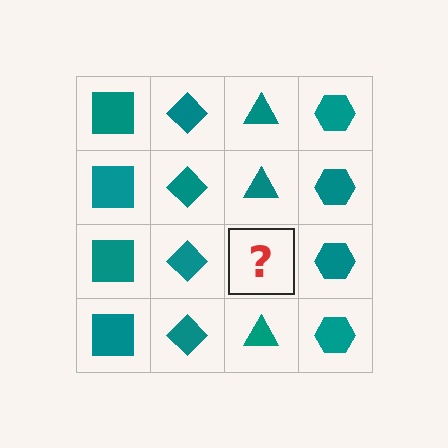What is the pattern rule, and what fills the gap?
The rule is that each column has a consistent shape. The gap should be filled with a teal triangle.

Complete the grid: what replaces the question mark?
The question mark should be replaced with a teal triangle.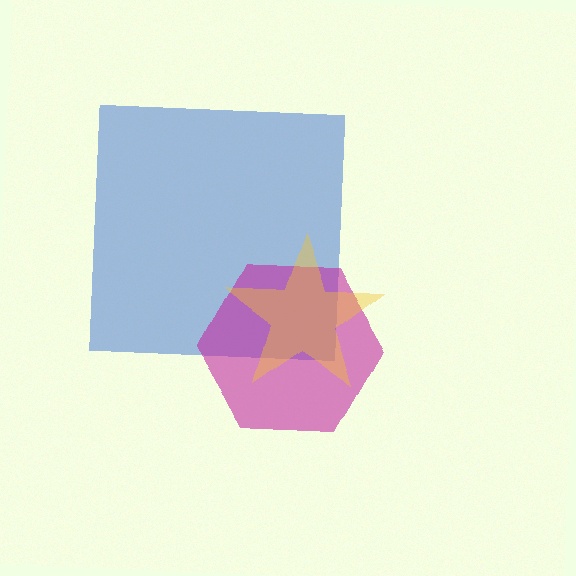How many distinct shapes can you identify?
There are 3 distinct shapes: a blue square, a magenta hexagon, a yellow star.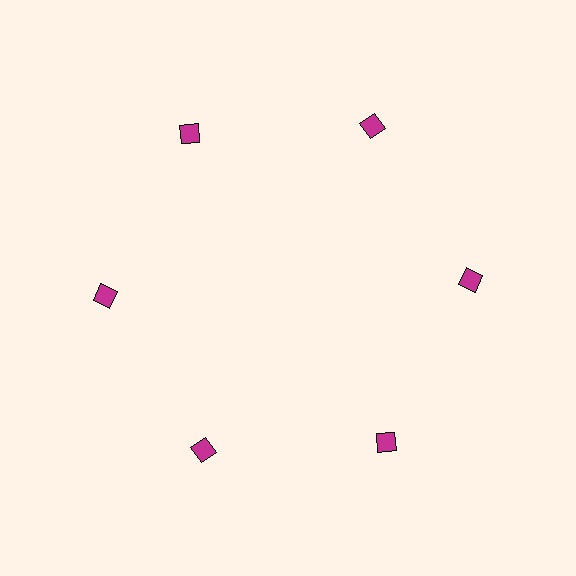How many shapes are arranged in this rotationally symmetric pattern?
There are 6 shapes, arranged in 6 groups of 1.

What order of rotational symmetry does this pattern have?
This pattern has 6-fold rotational symmetry.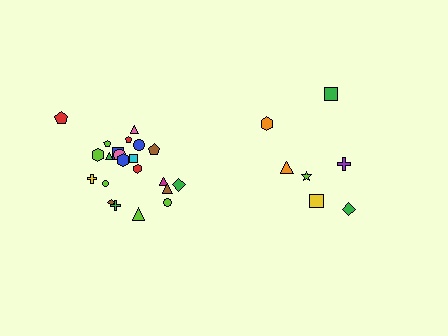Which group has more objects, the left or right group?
The left group.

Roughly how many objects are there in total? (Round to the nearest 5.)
Roughly 30 objects in total.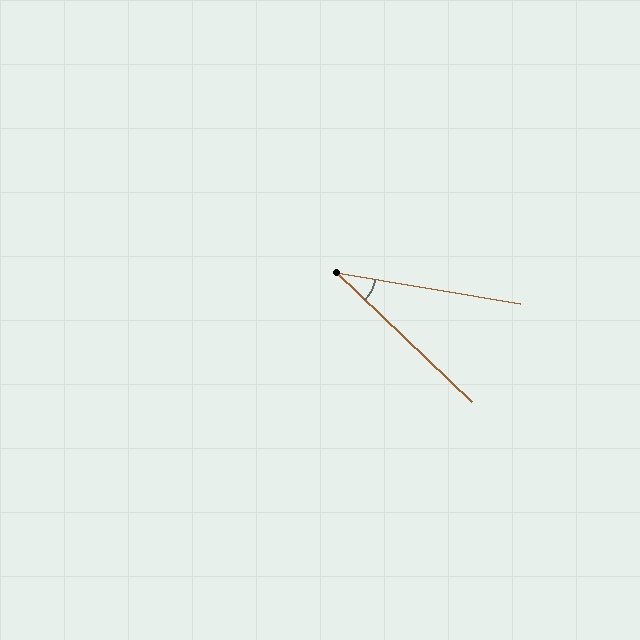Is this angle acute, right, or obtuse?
It is acute.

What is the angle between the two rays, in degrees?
Approximately 34 degrees.